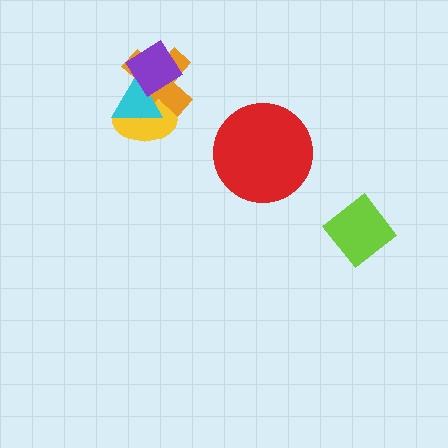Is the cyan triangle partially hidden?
Yes, it is partially covered by another shape.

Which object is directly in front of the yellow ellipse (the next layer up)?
The orange cross is directly in front of the yellow ellipse.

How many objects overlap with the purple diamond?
3 objects overlap with the purple diamond.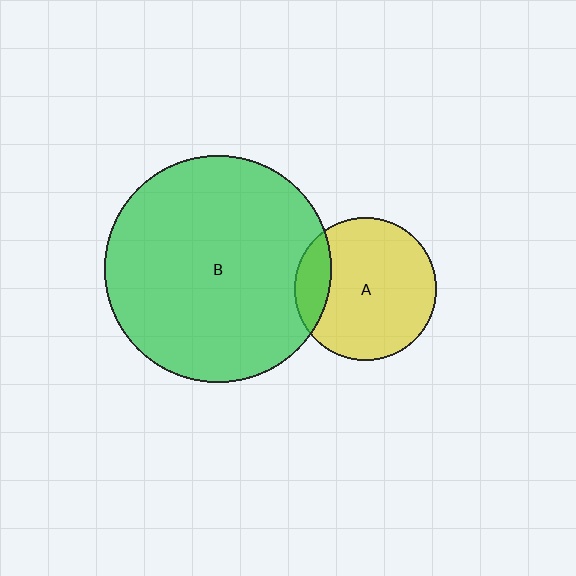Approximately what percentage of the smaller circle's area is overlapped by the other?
Approximately 15%.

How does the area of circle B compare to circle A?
Approximately 2.5 times.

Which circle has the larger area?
Circle B (green).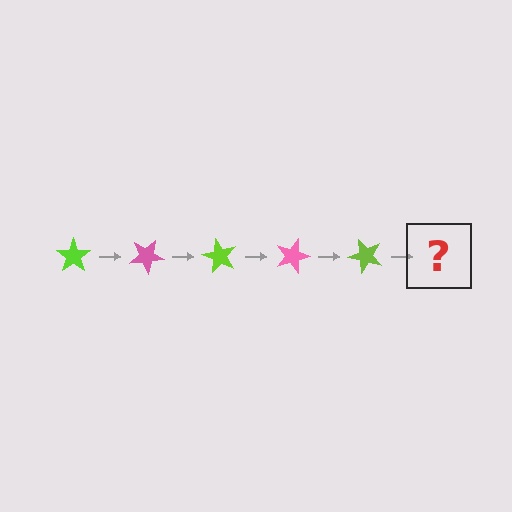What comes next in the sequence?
The next element should be a pink star, rotated 150 degrees from the start.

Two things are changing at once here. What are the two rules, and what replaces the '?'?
The two rules are that it rotates 30 degrees each step and the color cycles through lime and pink. The '?' should be a pink star, rotated 150 degrees from the start.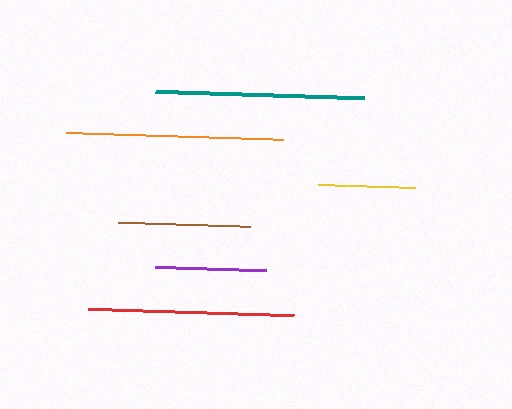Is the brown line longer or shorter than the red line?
The red line is longer than the brown line.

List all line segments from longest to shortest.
From longest to shortest: orange, teal, red, brown, purple, yellow.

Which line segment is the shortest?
The yellow line is the shortest at approximately 98 pixels.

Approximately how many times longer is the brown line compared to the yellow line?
The brown line is approximately 1.4 times the length of the yellow line.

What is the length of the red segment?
The red segment is approximately 206 pixels long.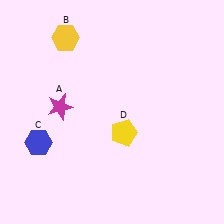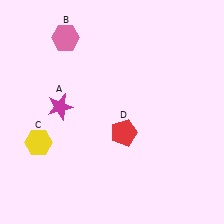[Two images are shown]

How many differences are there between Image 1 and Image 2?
There are 3 differences between the two images.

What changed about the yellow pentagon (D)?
In Image 1, D is yellow. In Image 2, it changed to red.